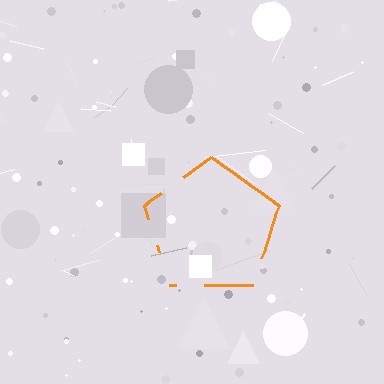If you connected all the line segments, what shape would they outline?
They would outline a pentagon.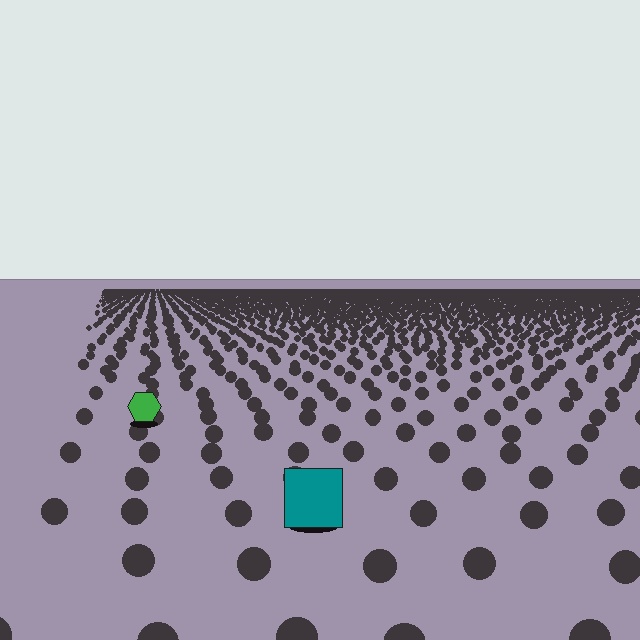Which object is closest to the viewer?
The teal square is closest. The texture marks near it are larger and more spread out.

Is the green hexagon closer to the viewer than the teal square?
No. The teal square is closer — you can tell from the texture gradient: the ground texture is coarser near it.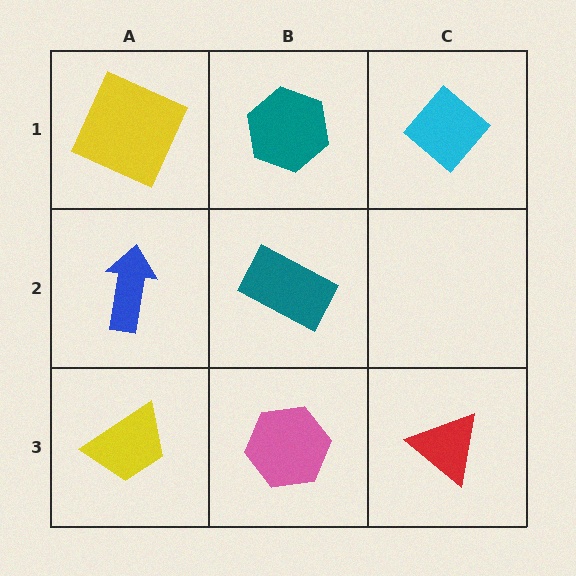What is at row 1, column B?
A teal hexagon.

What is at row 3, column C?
A red triangle.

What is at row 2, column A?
A blue arrow.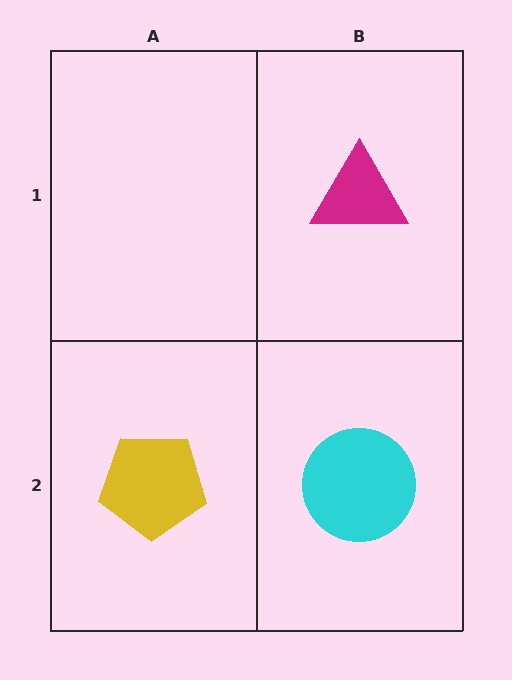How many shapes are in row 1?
1 shape.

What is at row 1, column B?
A magenta triangle.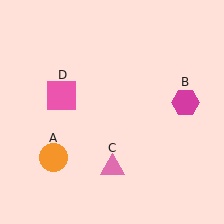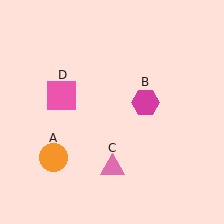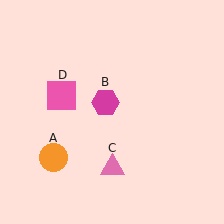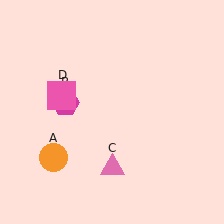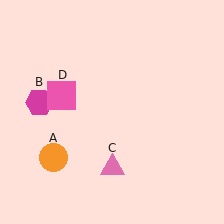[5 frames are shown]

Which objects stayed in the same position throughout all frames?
Orange circle (object A) and pink triangle (object C) and pink square (object D) remained stationary.